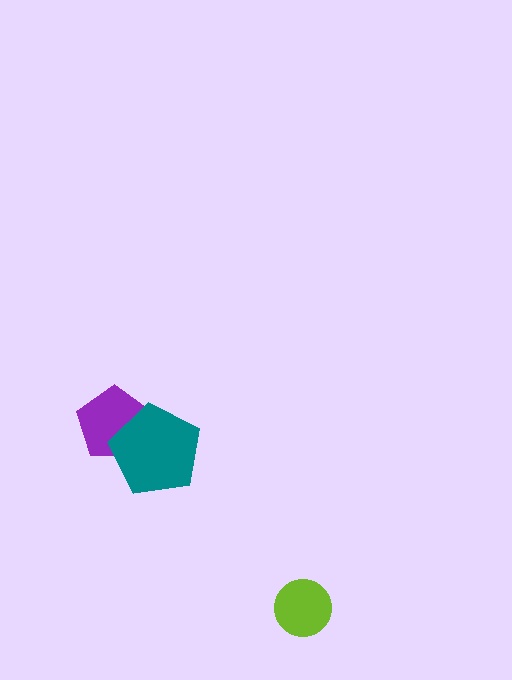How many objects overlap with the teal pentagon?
1 object overlaps with the teal pentagon.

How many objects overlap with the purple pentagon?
1 object overlaps with the purple pentagon.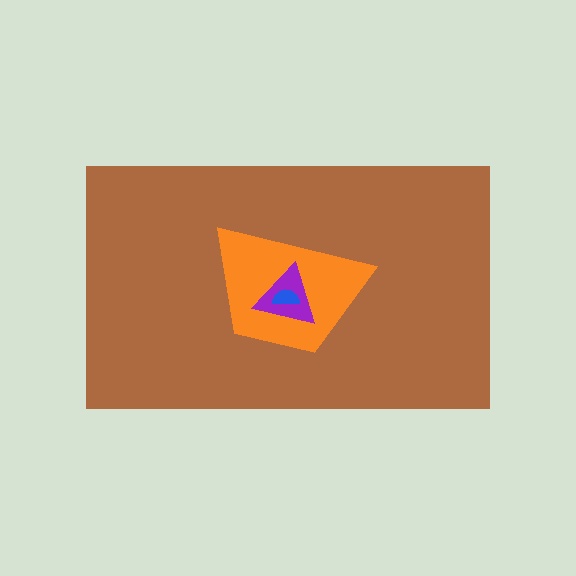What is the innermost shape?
The blue semicircle.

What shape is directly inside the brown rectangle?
The orange trapezoid.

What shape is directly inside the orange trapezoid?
The purple triangle.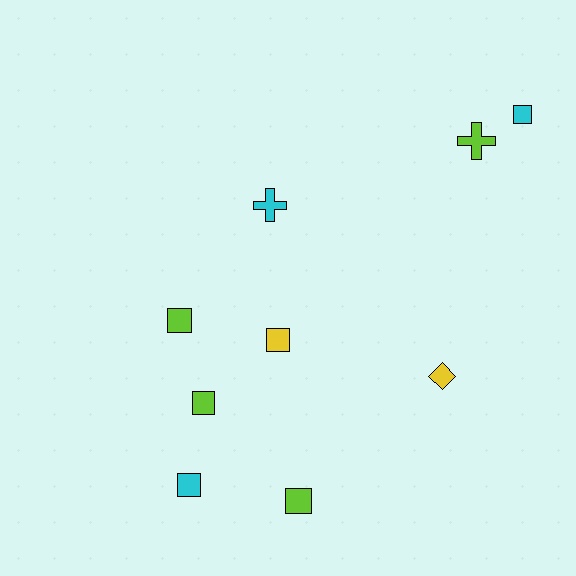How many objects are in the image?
There are 9 objects.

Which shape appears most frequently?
Square, with 6 objects.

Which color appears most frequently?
Lime, with 4 objects.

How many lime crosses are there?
There is 1 lime cross.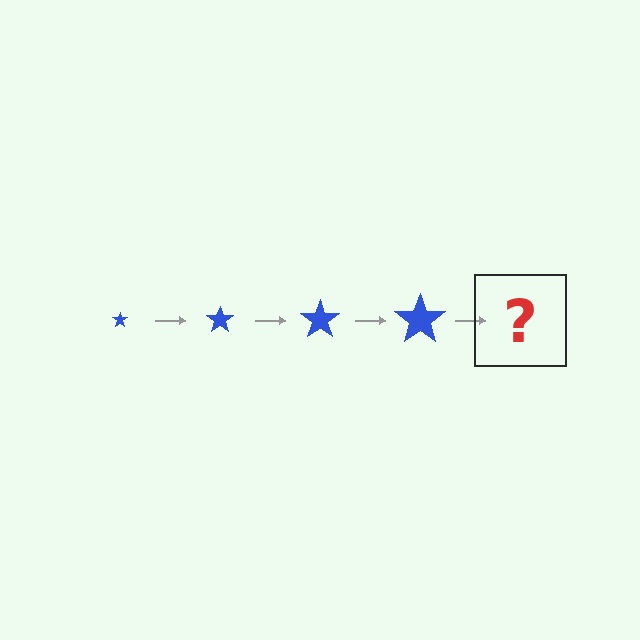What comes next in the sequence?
The next element should be a blue star, larger than the previous one.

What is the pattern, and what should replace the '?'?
The pattern is that the star gets progressively larger each step. The '?' should be a blue star, larger than the previous one.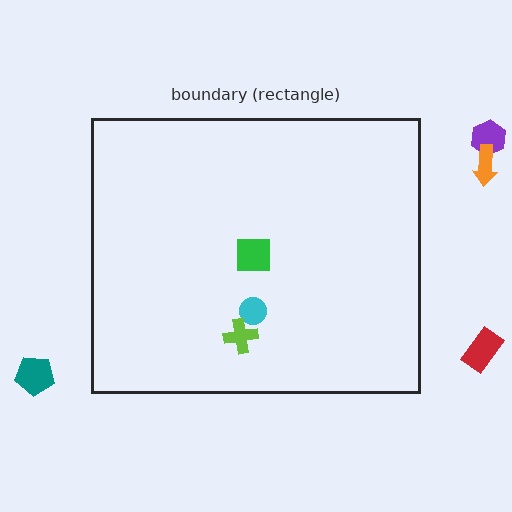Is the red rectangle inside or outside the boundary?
Outside.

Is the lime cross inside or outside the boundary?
Inside.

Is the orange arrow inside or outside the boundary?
Outside.